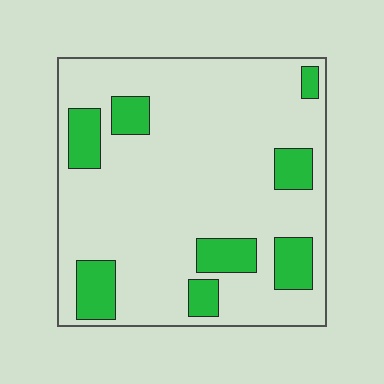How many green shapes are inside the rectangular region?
8.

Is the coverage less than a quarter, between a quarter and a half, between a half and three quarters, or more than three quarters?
Less than a quarter.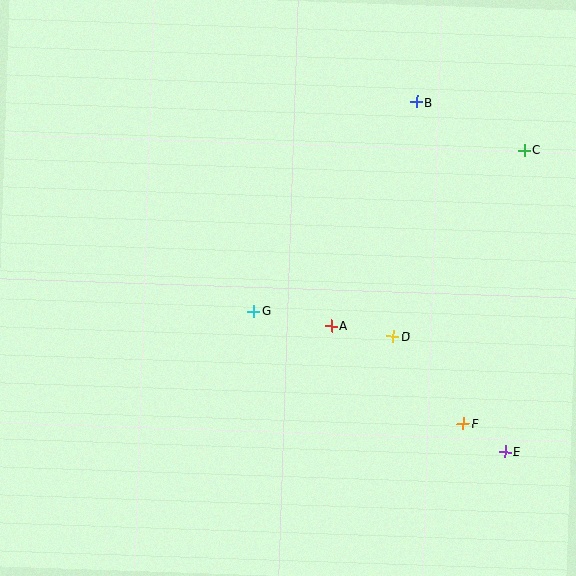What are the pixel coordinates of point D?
Point D is at (393, 336).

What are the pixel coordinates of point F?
Point F is at (463, 424).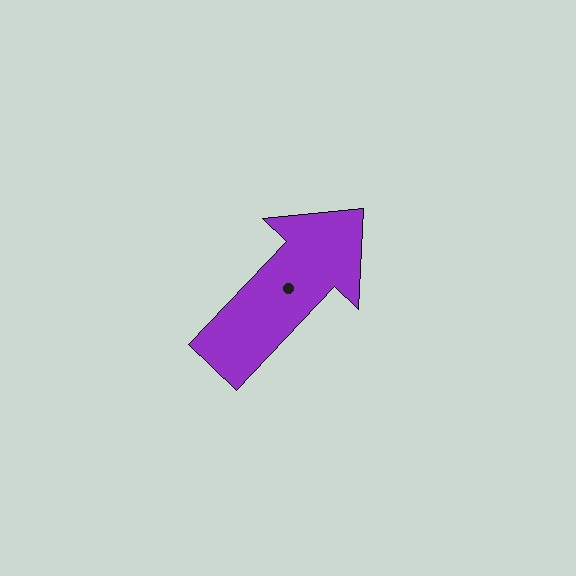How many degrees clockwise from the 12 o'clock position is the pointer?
Approximately 43 degrees.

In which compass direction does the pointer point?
Northeast.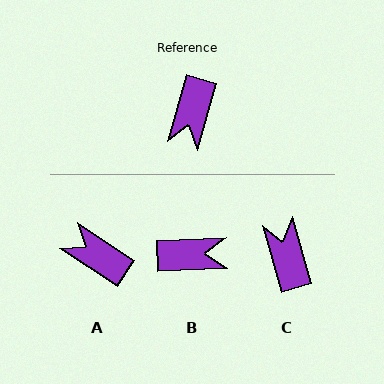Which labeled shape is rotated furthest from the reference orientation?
C, about 148 degrees away.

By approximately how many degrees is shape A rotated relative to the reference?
Approximately 108 degrees clockwise.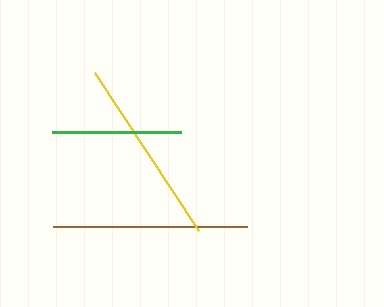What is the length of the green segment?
The green segment is approximately 129 pixels long.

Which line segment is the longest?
The brown line is the longest at approximately 194 pixels.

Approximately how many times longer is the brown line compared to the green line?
The brown line is approximately 1.5 times the length of the green line.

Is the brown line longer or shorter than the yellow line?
The brown line is longer than the yellow line.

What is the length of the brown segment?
The brown segment is approximately 194 pixels long.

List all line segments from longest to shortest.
From longest to shortest: brown, yellow, green.